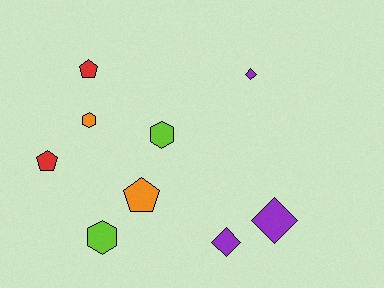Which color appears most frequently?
Purple, with 3 objects.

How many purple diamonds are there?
There are 3 purple diamonds.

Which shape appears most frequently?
Hexagon, with 3 objects.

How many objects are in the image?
There are 9 objects.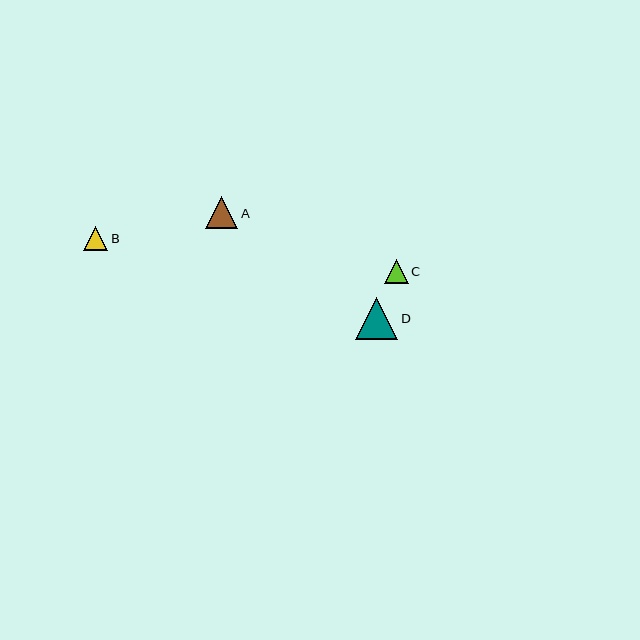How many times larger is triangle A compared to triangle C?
Triangle A is approximately 1.3 times the size of triangle C.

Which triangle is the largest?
Triangle D is the largest with a size of approximately 42 pixels.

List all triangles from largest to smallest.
From largest to smallest: D, A, B, C.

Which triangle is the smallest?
Triangle C is the smallest with a size of approximately 24 pixels.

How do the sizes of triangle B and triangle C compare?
Triangle B and triangle C are approximately the same size.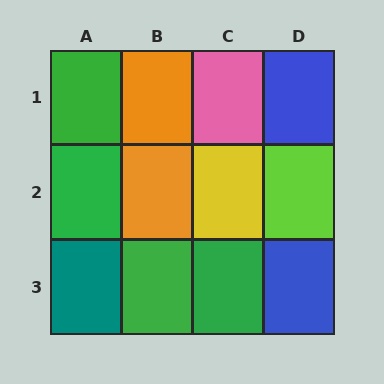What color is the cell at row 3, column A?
Teal.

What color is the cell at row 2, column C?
Yellow.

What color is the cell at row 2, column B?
Orange.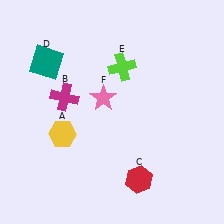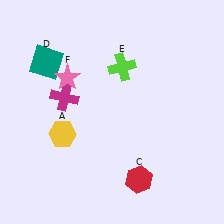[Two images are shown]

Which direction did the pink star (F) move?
The pink star (F) moved left.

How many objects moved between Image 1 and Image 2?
1 object moved between the two images.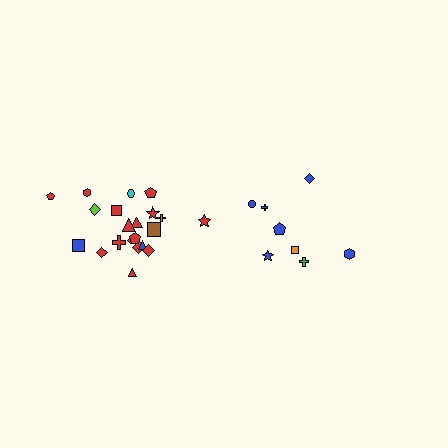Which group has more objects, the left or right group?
The left group.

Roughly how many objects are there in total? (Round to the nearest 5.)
Roughly 30 objects in total.